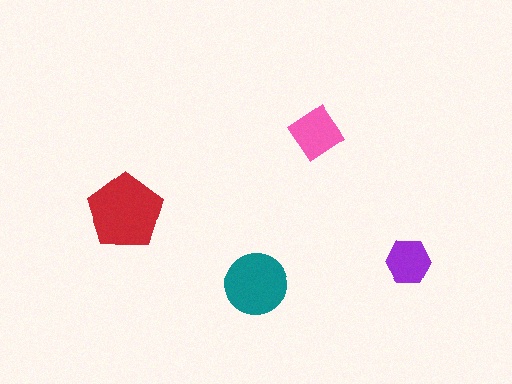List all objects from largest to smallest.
The red pentagon, the teal circle, the pink diamond, the purple hexagon.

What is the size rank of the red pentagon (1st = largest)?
1st.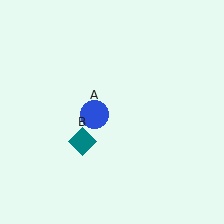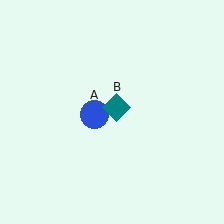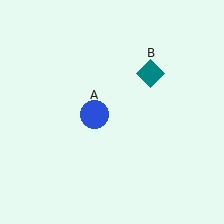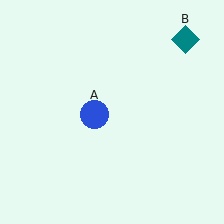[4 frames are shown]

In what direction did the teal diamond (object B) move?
The teal diamond (object B) moved up and to the right.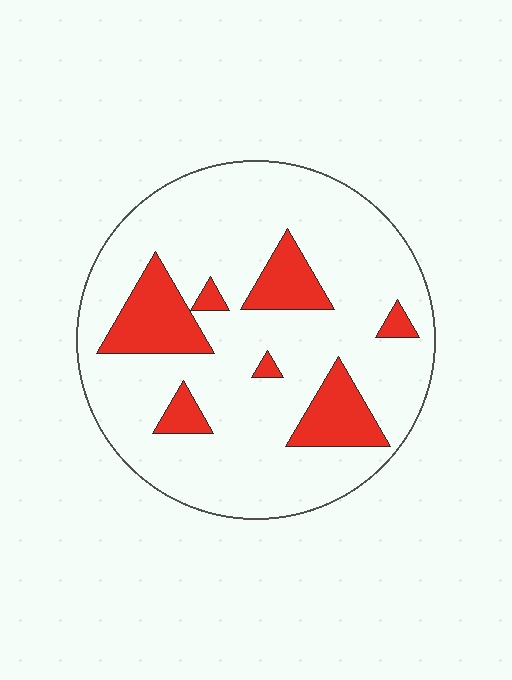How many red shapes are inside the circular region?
7.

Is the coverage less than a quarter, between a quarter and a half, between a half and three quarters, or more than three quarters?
Less than a quarter.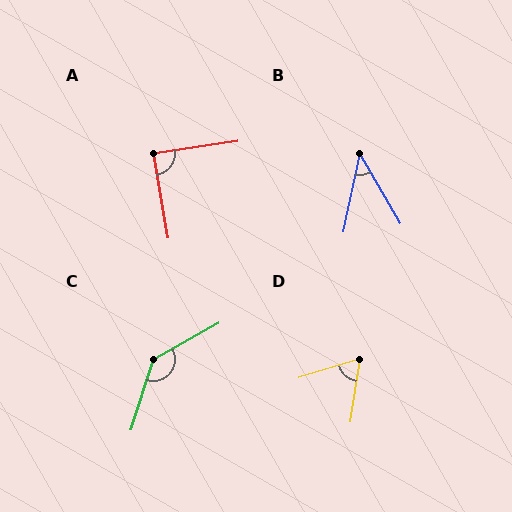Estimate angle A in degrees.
Approximately 89 degrees.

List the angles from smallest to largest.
B (42°), D (64°), A (89°), C (137°).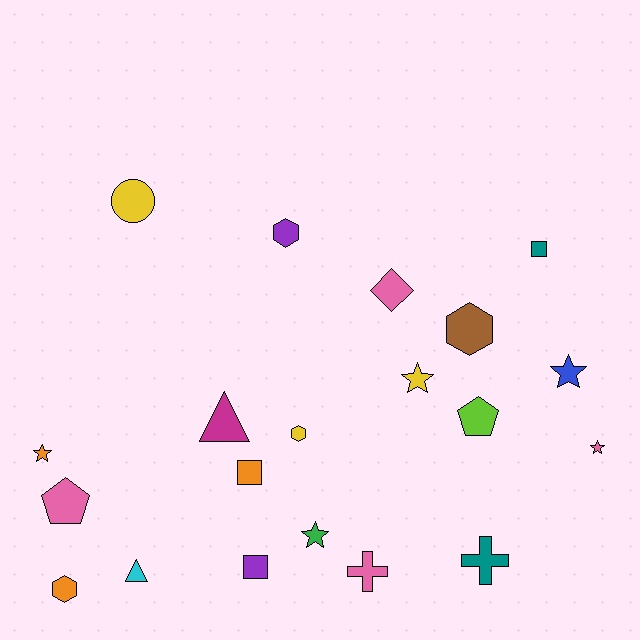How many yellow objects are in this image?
There are 3 yellow objects.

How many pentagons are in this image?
There are 2 pentagons.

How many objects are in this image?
There are 20 objects.